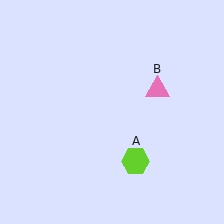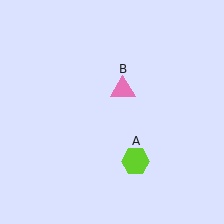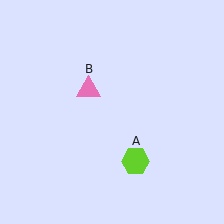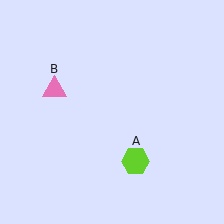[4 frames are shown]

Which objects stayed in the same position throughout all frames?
Lime hexagon (object A) remained stationary.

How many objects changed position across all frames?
1 object changed position: pink triangle (object B).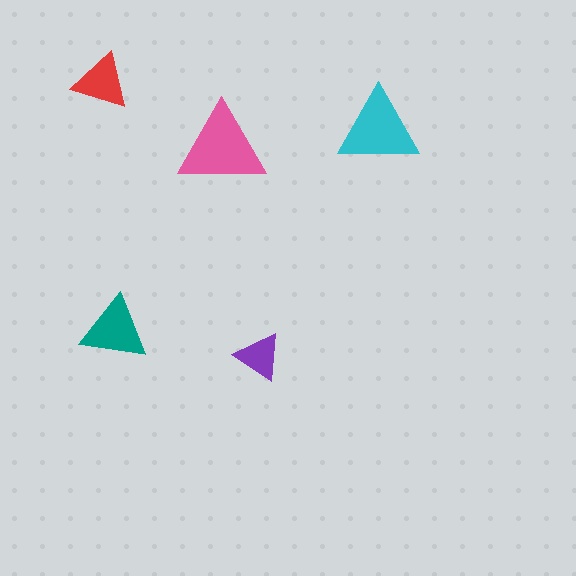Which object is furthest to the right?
The cyan triangle is rightmost.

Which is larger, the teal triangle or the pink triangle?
The pink one.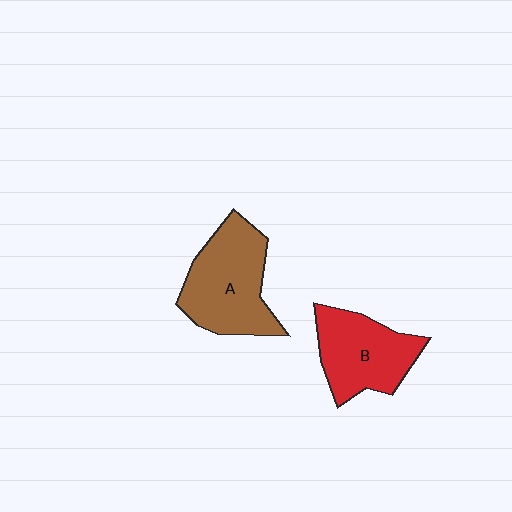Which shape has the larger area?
Shape A (brown).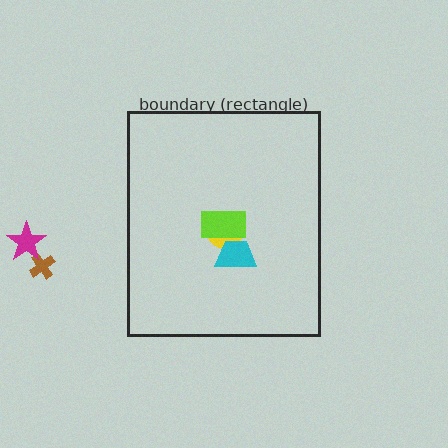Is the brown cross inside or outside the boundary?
Outside.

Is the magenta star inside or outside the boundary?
Outside.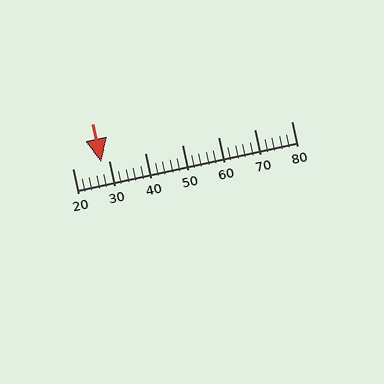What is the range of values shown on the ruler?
The ruler shows values from 20 to 80.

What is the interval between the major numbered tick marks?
The major tick marks are spaced 10 units apart.